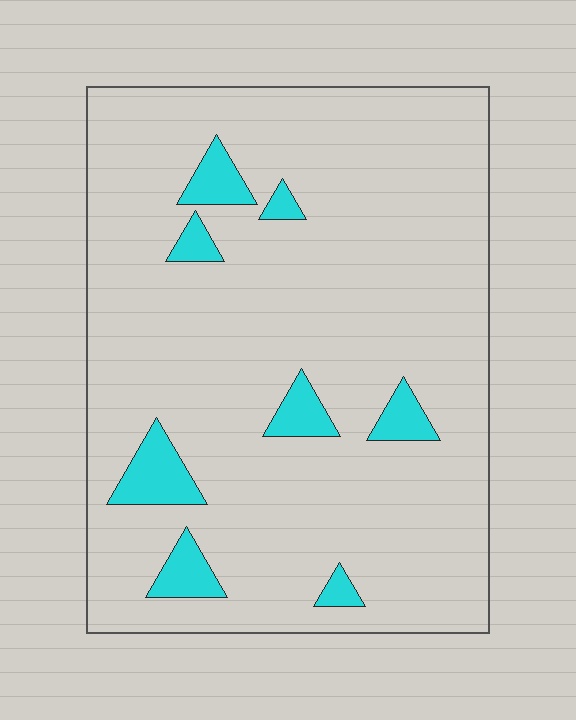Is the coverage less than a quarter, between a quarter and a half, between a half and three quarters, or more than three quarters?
Less than a quarter.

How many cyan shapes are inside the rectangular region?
8.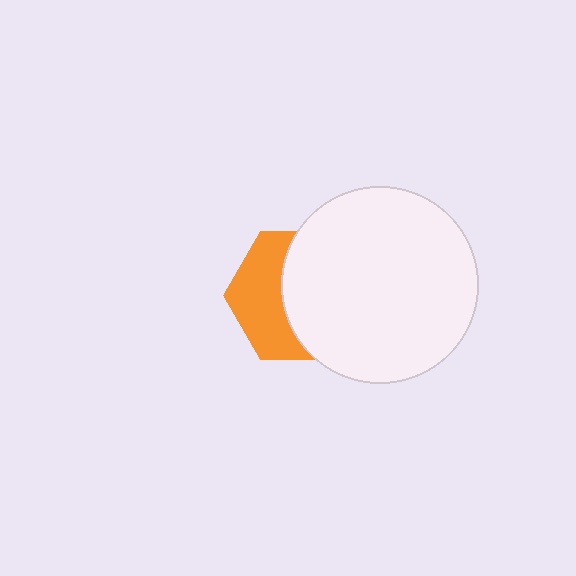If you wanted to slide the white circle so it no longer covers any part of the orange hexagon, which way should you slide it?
Slide it right — that is the most direct way to separate the two shapes.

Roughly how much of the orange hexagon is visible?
A small part of it is visible (roughly 43%).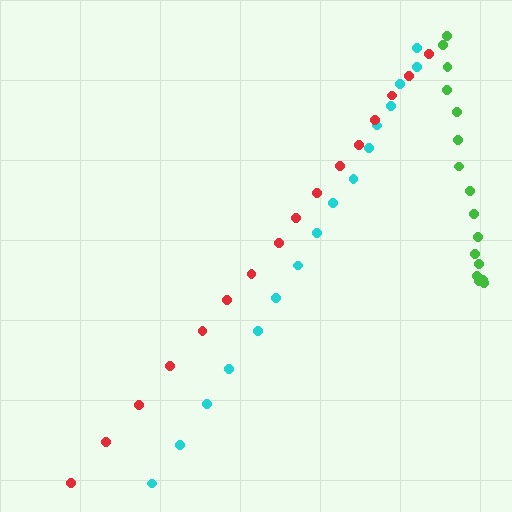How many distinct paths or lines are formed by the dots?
There are 3 distinct paths.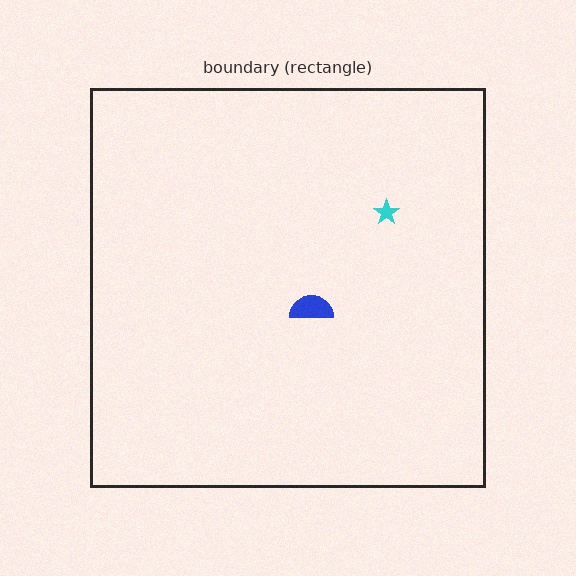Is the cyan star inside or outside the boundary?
Inside.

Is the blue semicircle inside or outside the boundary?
Inside.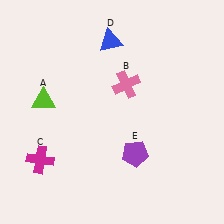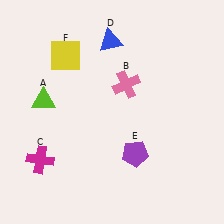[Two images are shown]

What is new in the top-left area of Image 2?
A yellow square (F) was added in the top-left area of Image 2.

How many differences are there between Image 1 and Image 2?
There is 1 difference between the two images.